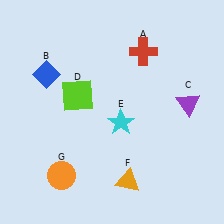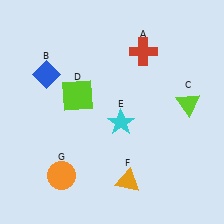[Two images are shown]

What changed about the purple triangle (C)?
In Image 1, C is purple. In Image 2, it changed to lime.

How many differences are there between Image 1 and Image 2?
There is 1 difference between the two images.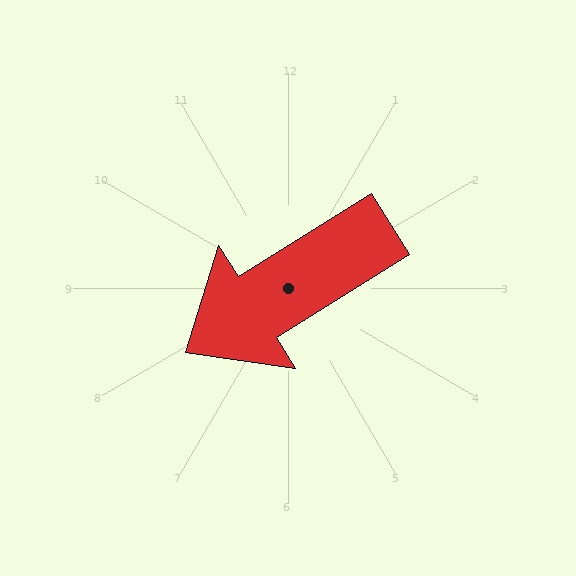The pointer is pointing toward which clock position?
Roughly 8 o'clock.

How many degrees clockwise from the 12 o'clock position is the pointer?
Approximately 238 degrees.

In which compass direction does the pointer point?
Southwest.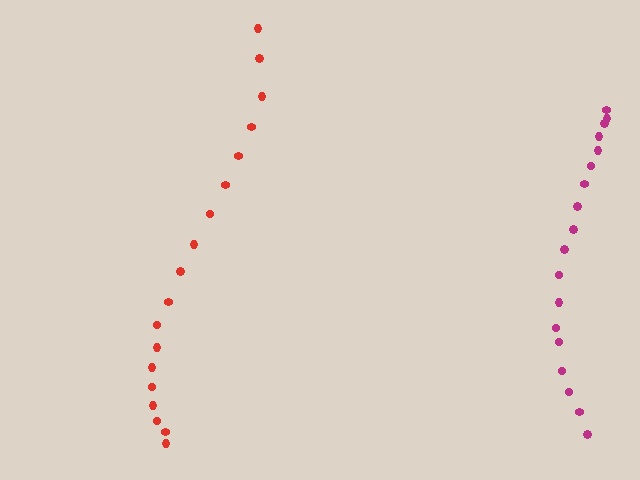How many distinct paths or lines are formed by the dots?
There are 2 distinct paths.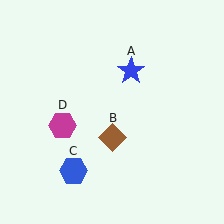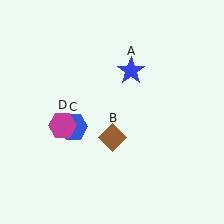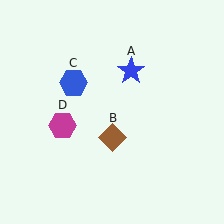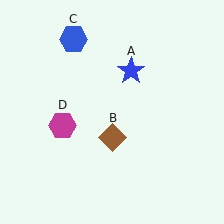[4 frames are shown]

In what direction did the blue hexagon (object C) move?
The blue hexagon (object C) moved up.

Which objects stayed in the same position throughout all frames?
Blue star (object A) and brown diamond (object B) and magenta hexagon (object D) remained stationary.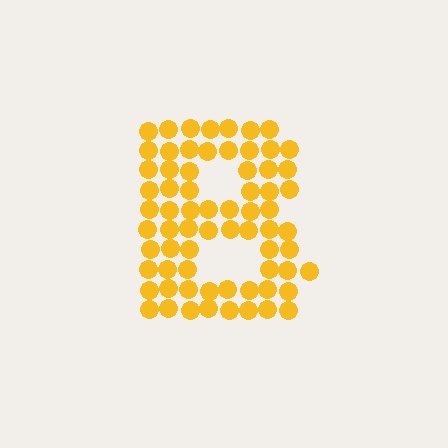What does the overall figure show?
The overall figure shows the letter B.